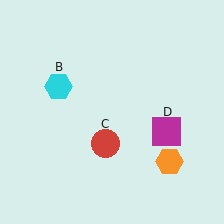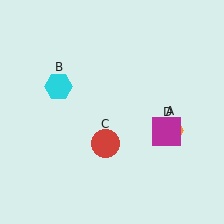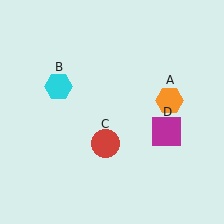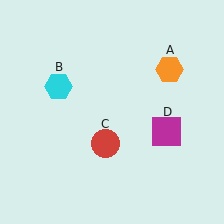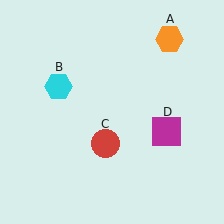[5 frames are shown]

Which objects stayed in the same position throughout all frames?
Cyan hexagon (object B) and red circle (object C) and magenta square (object D) remained stationary.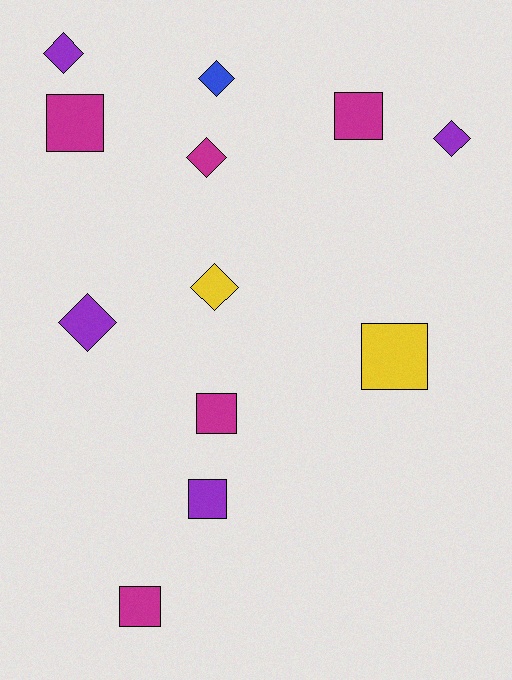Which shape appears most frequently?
Square, with 6 objects.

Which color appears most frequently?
Magenta, with 5 objects.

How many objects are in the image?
There are 12 objects.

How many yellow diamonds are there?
There is 1 yellow diamond.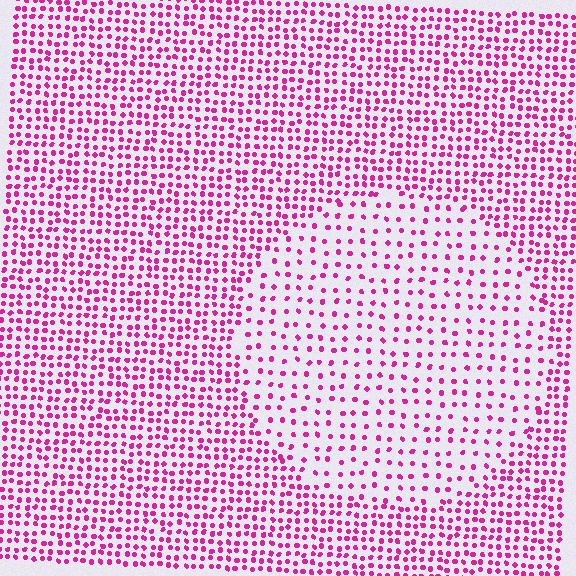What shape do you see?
I see a circle.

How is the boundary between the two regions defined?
The boundary is defined by a change in element density (approximately 2.1x ratio). All elements are the same color, size, and shape.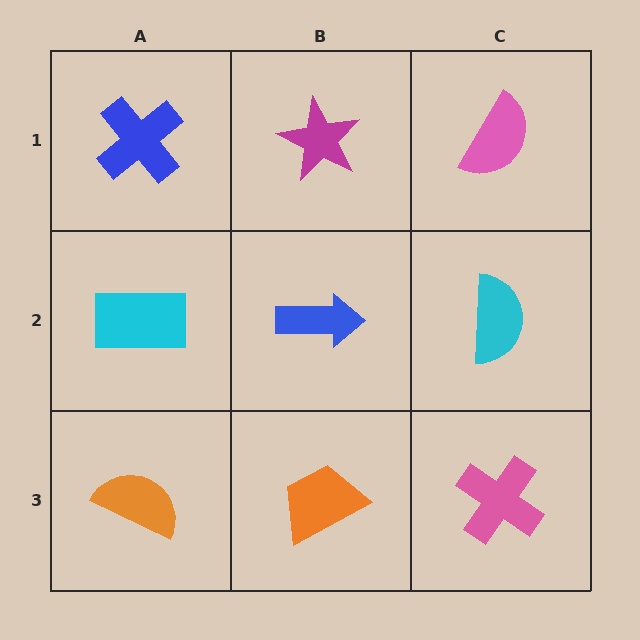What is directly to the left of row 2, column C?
A blue arrow.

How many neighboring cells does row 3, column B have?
3.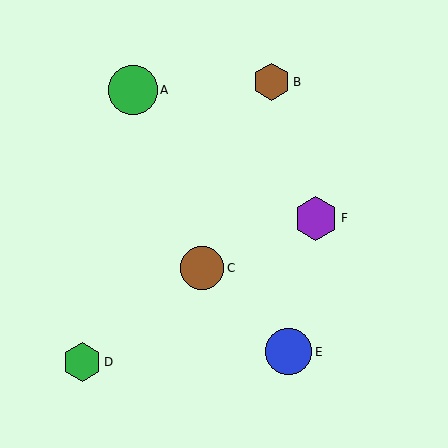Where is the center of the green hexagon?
The center of the green hexagon is at (82, 362).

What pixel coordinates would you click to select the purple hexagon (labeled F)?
Click at (316, 218) to select the purple hexagon F.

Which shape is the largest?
The green circle (labeled A) is the largest.